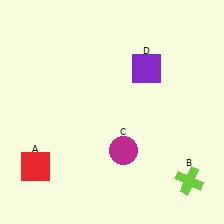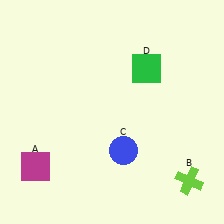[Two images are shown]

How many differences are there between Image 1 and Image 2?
There are 3 differences between the two images.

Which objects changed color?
A changed from red to magenta. C changed from magenta to blue. D changed from purple to green.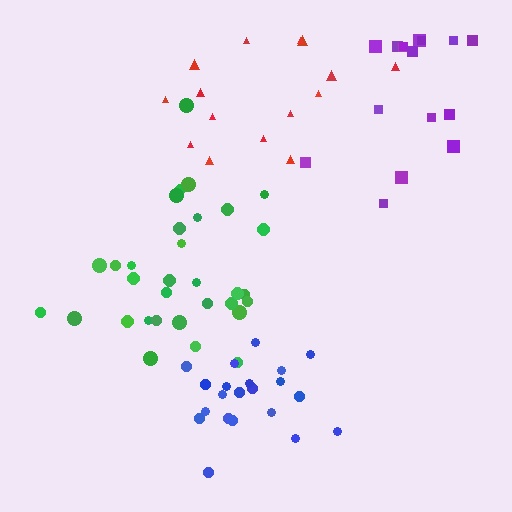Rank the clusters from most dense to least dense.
blue, green, red, purple.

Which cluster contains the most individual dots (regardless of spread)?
Green (32).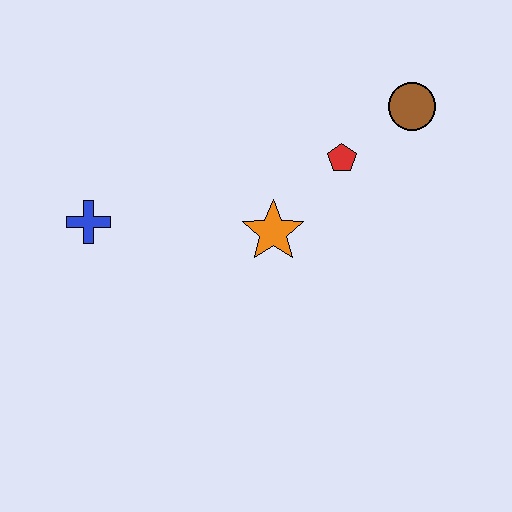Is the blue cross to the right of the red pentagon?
No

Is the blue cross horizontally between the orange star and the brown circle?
No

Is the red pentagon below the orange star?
No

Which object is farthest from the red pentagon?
The blue cross is farthest from the red pentagon.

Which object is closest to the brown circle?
The red pentagon is closest to the brown circle.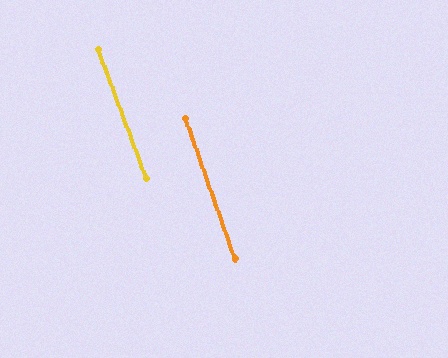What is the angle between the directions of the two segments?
Approximately 1 degree.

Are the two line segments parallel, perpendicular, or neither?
Parallel — their directions differ by only 0.9°.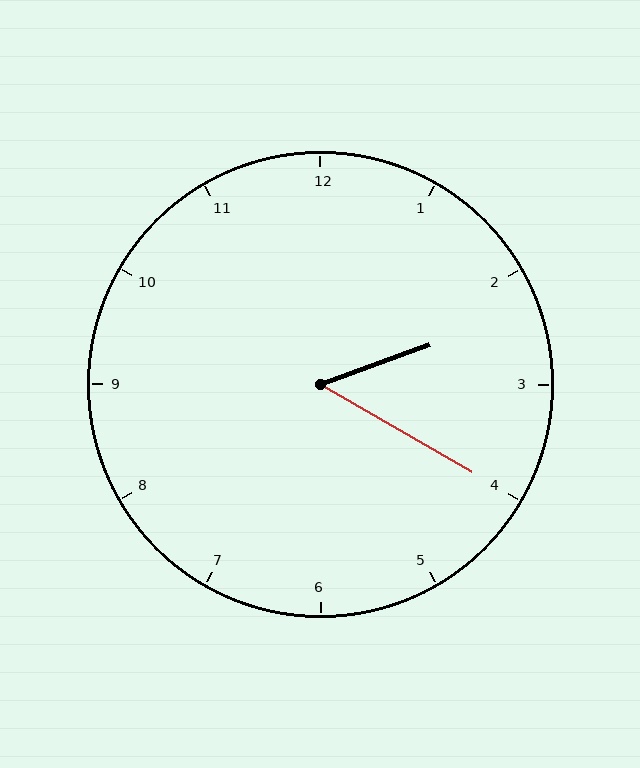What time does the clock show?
2:20.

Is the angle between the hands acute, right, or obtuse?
It is acute.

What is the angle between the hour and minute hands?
Approximately 50 degrees.